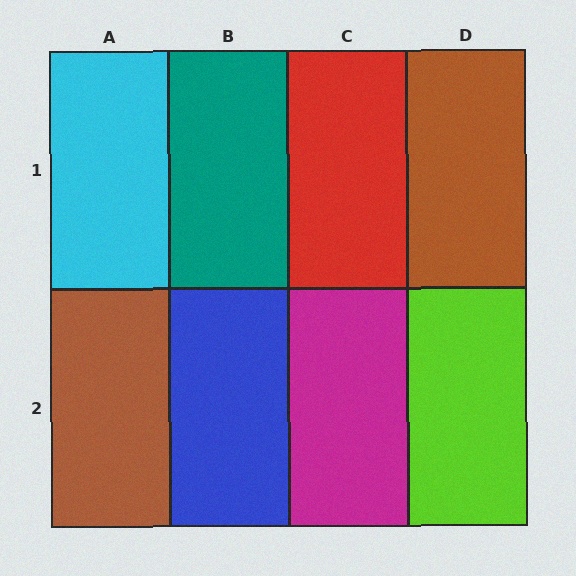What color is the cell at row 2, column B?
Blue.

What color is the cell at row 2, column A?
Brown.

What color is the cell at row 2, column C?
Magenta.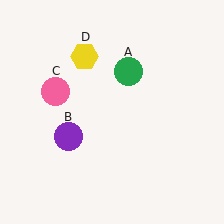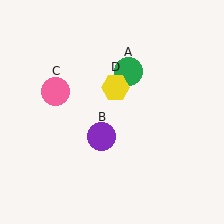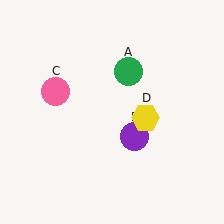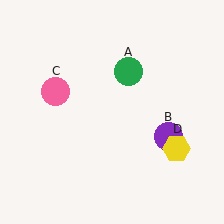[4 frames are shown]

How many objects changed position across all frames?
2 objects changed position: purple circle (object B), yellow hexagon (object D).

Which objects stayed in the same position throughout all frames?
Green circle (object A) and pink circle (object C) remained stationary.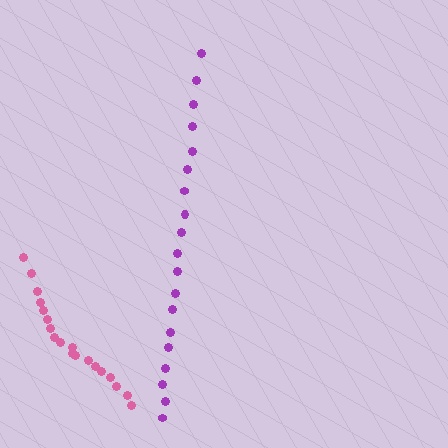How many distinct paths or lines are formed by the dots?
There are 2 distinct paths.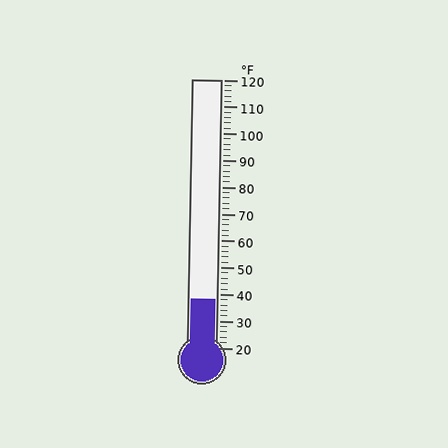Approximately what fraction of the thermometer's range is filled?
The thermometer is filled to approximately 20% of its range.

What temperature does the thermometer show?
The thermometer shows approximately 38°F.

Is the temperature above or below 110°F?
The temperature is below 110°F.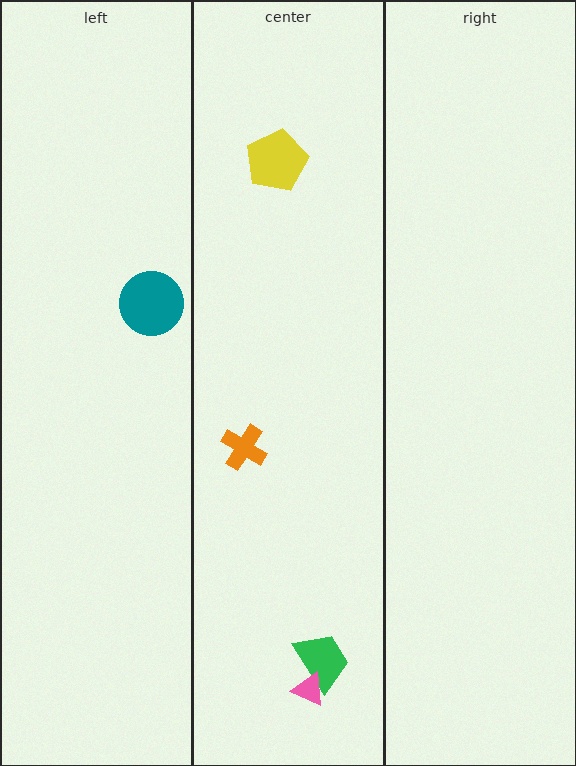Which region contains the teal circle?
The left region.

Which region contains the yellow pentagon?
The center region.